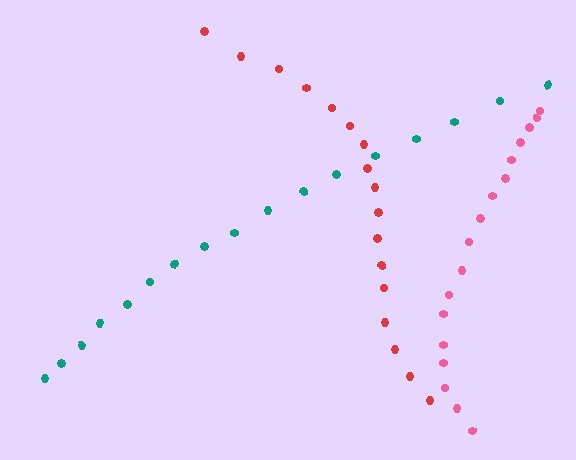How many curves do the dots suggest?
There are 3 distinct paths.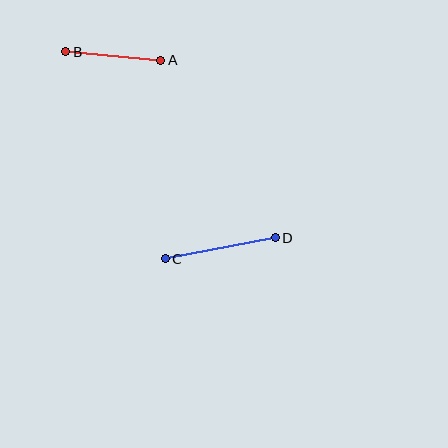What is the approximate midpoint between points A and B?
The midpoint is at approximately (113, 56) pixels.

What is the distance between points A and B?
The distance is approximately 95 pixels.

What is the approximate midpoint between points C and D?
The midpoint is at approximately (220, 248) pixels.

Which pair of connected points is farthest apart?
Points C and D are farthest apart.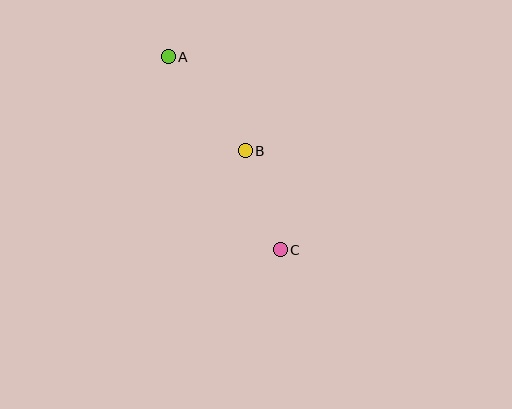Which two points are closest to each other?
Points B and C are closest to each other.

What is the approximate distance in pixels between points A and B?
The distance between A and B is approximately 122 pixels.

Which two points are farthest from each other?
Points A and C are farthest from each other.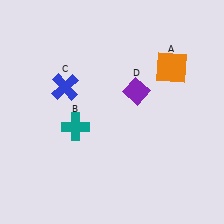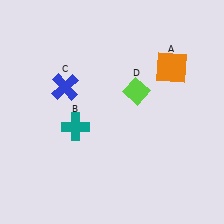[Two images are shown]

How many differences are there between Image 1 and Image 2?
There is 1 difference between the two images.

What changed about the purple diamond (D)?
In Image 1, D is purple. In Image 2, it changed to lime.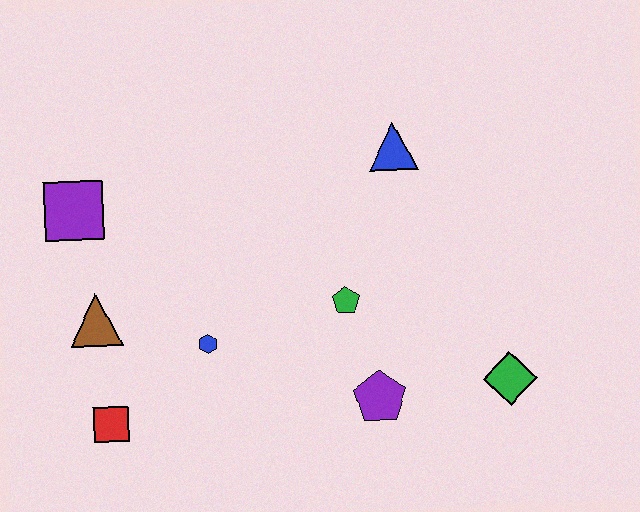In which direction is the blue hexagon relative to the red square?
The blue hexagon is to the right of the red square.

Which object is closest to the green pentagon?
The purple pentagon is closest to the green pentagon.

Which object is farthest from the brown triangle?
The green diamond is farthest from the brown triangle.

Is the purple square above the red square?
Yes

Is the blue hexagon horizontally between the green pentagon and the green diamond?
No